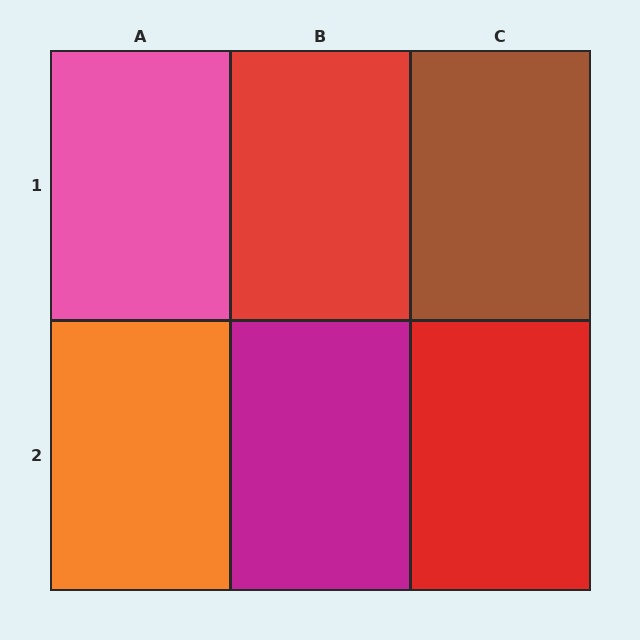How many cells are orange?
1 cell is orange.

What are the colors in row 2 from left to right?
Orange, magenta, red.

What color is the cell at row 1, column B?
Red.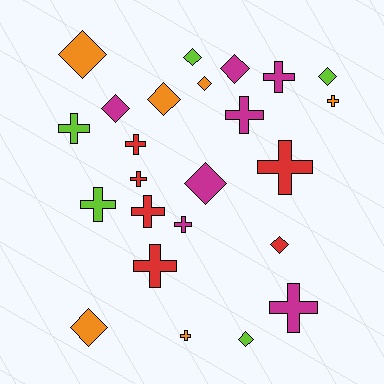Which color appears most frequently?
Magenta, with 7 objects.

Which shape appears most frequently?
Cross, with 13 objects.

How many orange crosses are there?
There are 2 orange crosses.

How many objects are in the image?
There are 24 objects.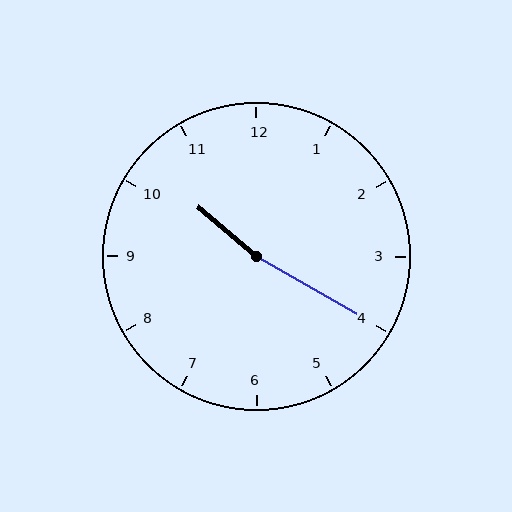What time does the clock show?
10:20.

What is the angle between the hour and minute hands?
Approximately 170 degrees.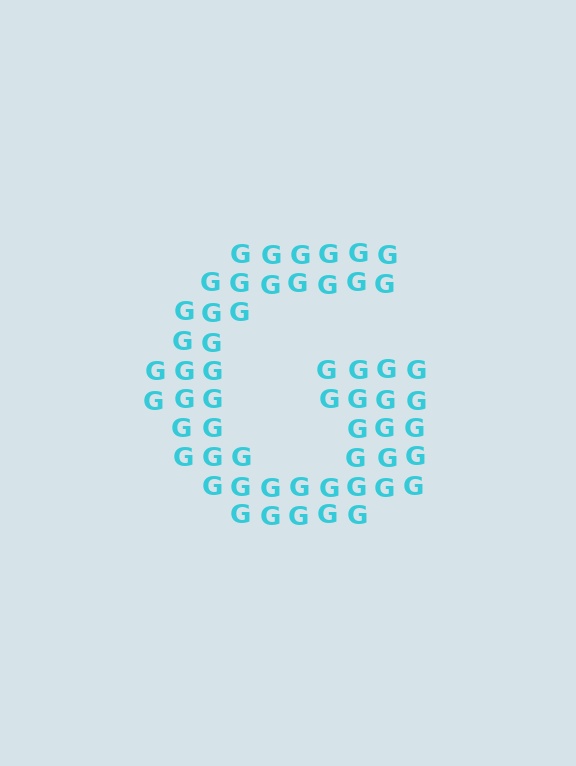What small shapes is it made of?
It is made of small letter G's.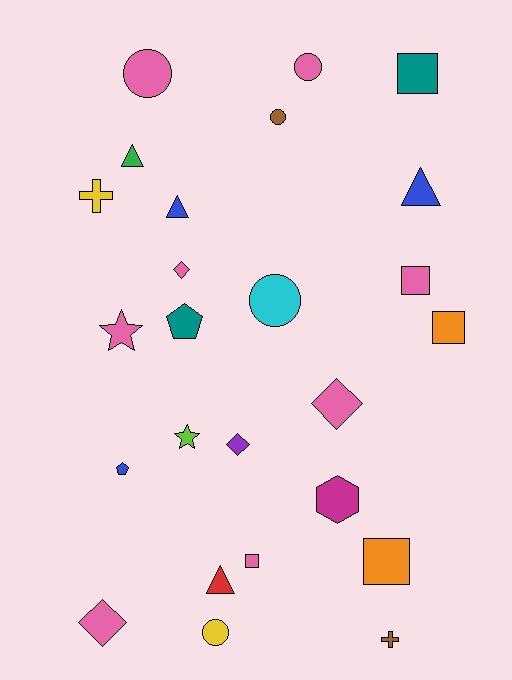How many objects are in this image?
There are 25 objects.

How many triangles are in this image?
There are 4 triangles.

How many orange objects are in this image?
There are 2 orange objects.